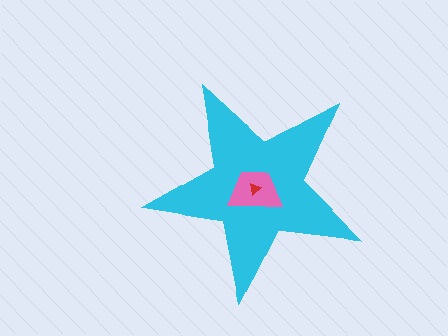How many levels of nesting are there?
3.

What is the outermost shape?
The cyan star.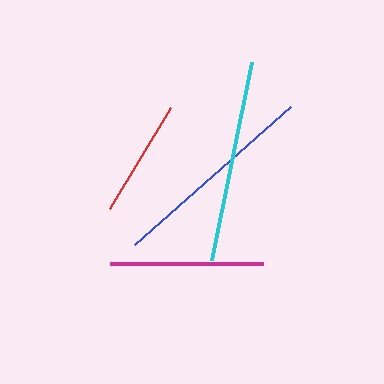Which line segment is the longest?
The blue line is the longest at approximately 208 pixels.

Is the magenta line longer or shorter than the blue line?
The blue line is longer than the magenta line.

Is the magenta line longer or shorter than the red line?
The magenta line is longer than the red line.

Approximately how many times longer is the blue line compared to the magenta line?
The blue line is approximately 1.4 times the length of the magenta line.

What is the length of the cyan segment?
The cyan segment is approximately 201 pixels long.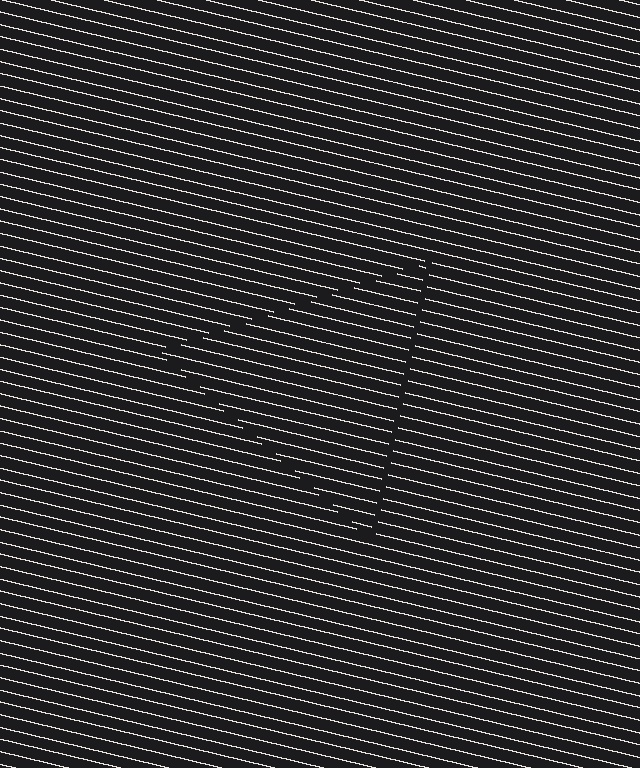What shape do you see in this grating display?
An illusory triangle. The interior of the shape contains the same grating, shifted by half a period — the contour is defined by the phase discontinuity where line-ends from the inner and outer gratings abut.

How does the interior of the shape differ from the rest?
The interior of the shape contains the same grating, shifted by half a period — the contour is defined by the phase discontinuity where line-ends from the inner and outer gratings abut.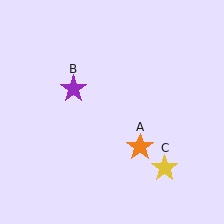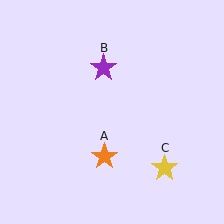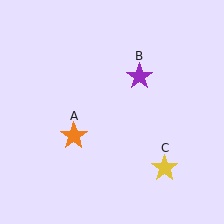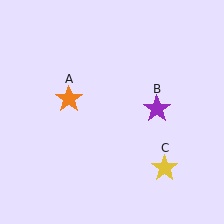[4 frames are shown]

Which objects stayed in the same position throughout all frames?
Yellow star (object C) remained stationary.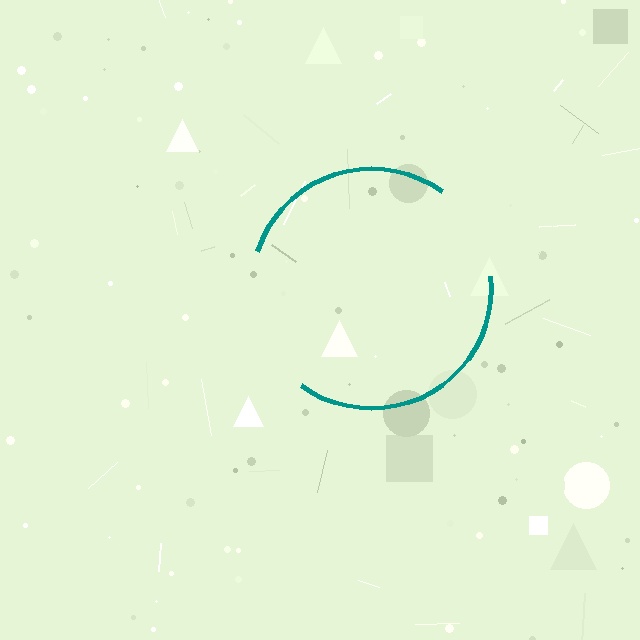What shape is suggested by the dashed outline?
The dashed outline suggests a circle.